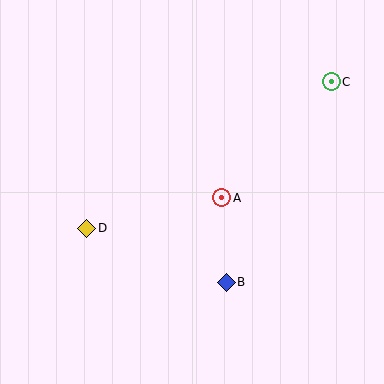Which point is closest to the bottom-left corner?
Point D is closest to the bottom-left corner.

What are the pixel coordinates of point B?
Point B is at (226, 282).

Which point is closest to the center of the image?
Point A at (222, 198) is closest to the center.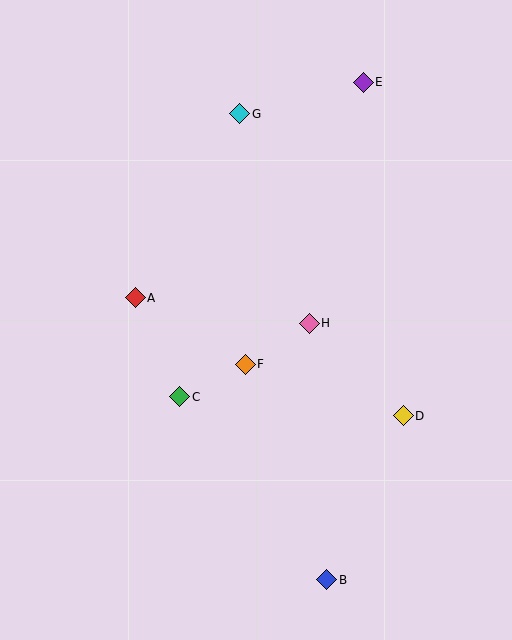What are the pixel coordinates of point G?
Point G is at (240, 114).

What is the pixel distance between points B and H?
The distance between B and H is 257 pixels.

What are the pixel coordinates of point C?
Point C is at (180, 397).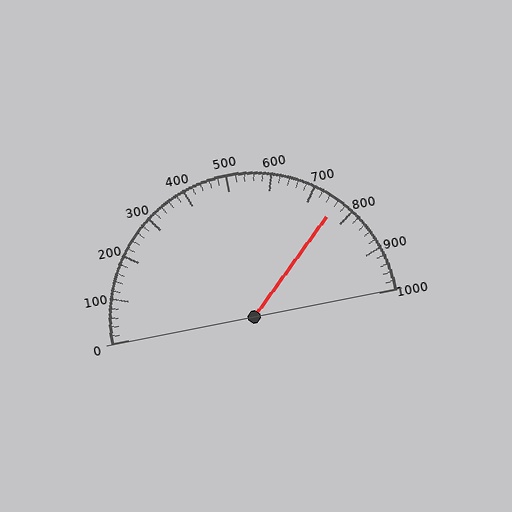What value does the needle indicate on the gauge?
The needle indicates approximately 760.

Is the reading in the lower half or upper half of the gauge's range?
The reading is in the upper half of the range (0 to 1000).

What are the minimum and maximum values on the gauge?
The gauge ranges from 0 to 1000.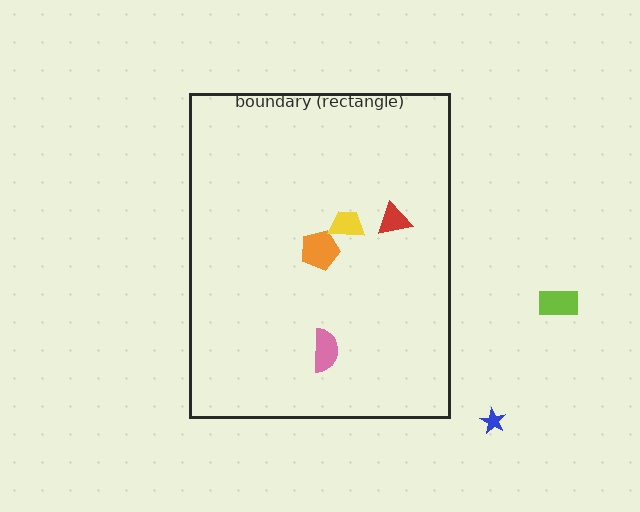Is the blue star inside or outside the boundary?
Outside.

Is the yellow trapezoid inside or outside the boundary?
Inside.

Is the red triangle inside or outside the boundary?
Inside.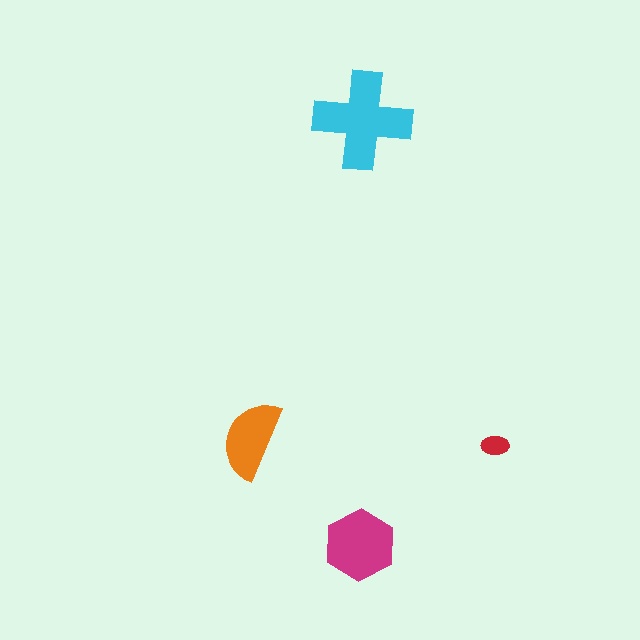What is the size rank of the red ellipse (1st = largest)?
4th.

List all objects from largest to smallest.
The cyan cross, the magenta hexagon, the orange semicircle, the red ellipse.